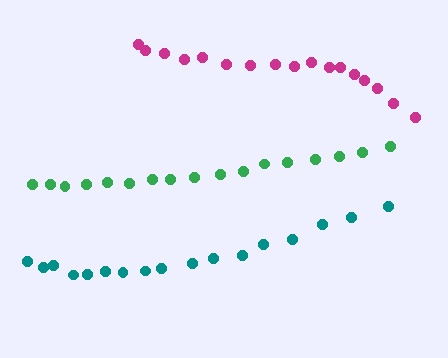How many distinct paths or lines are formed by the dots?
There are 3 distinct paths.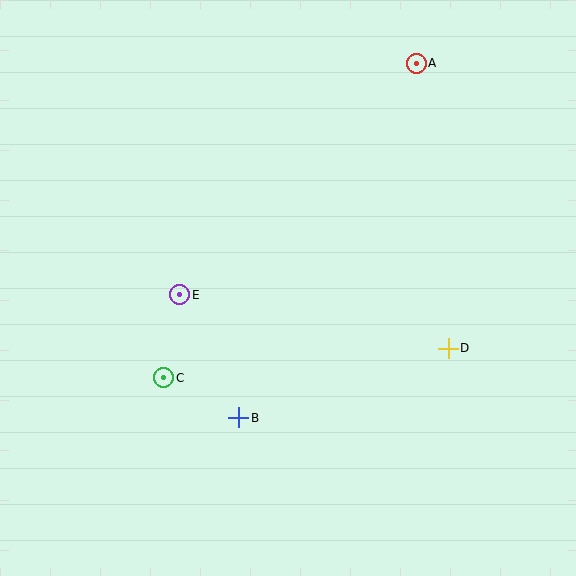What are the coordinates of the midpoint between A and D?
The midpoint between A and D is at (432, 206).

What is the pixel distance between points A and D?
The distance between A and D is 287 pixels.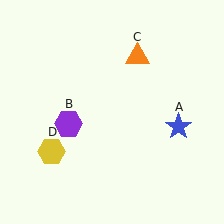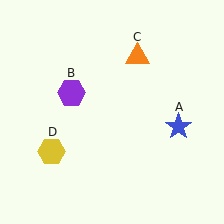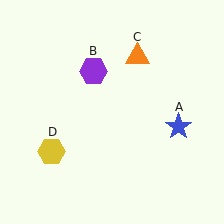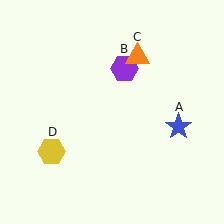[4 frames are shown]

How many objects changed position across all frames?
1 object changed position: purple hexagon (object B).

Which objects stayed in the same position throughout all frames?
Blue star (object A) and orange triangle (object C) and yellow hexagon (object D) remained stationary.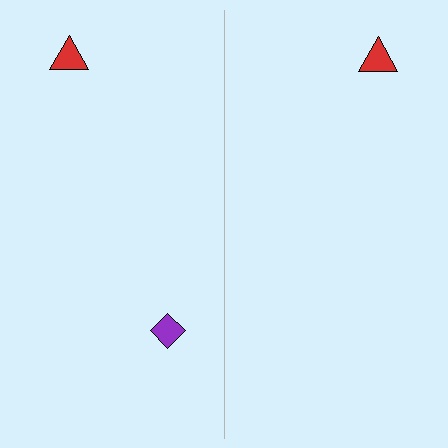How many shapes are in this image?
There are 3 shapes in this image.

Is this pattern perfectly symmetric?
No, the pattern is not perfectly symmetric. A purple diamond is missing from the right side.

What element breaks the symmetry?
A purple diamond is missing from the right side.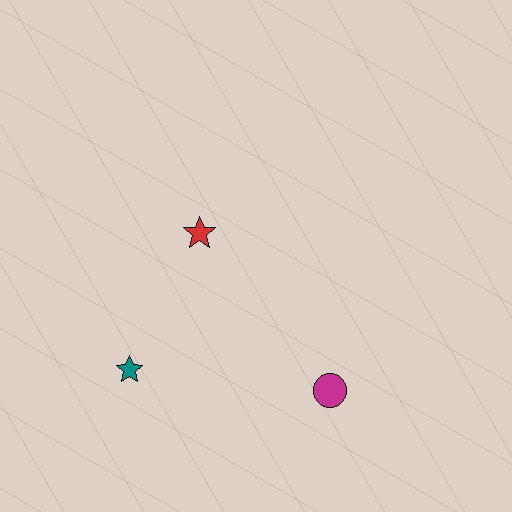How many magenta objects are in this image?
There is 1 magenta object.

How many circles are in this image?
There is 1 circle.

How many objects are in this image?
There are 3 objects.